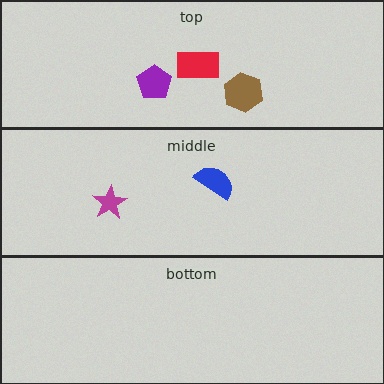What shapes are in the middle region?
The magenta star, the blue semicircle.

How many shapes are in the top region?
3.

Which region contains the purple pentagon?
The top region.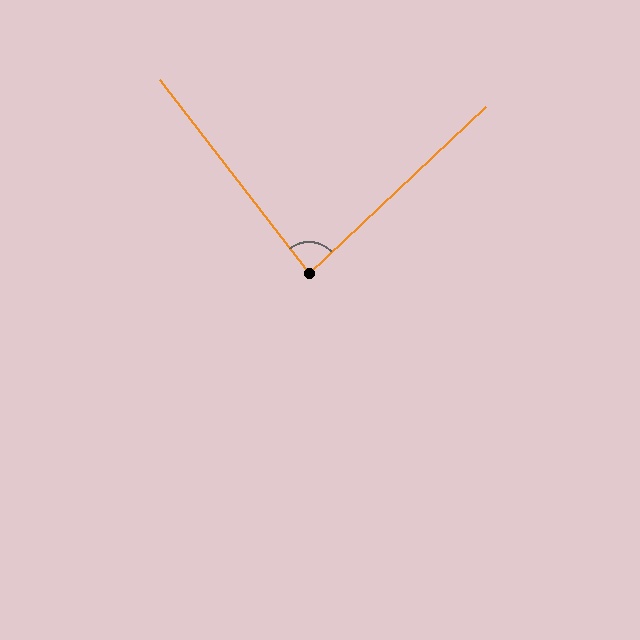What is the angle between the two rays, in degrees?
Approximately 84 degrees.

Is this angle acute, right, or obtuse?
It is acute.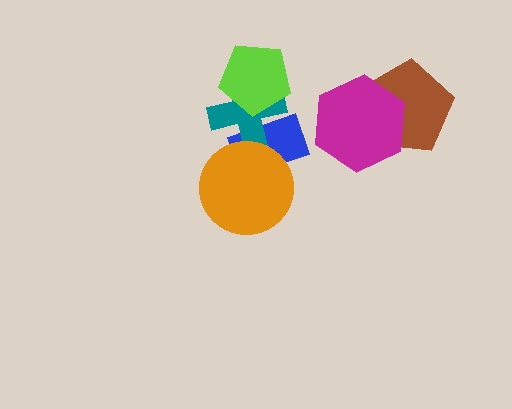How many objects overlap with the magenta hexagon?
1 object overlaps with the magenta hexagon.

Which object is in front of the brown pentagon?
The magenta hexagon is in front of the brown pentagon.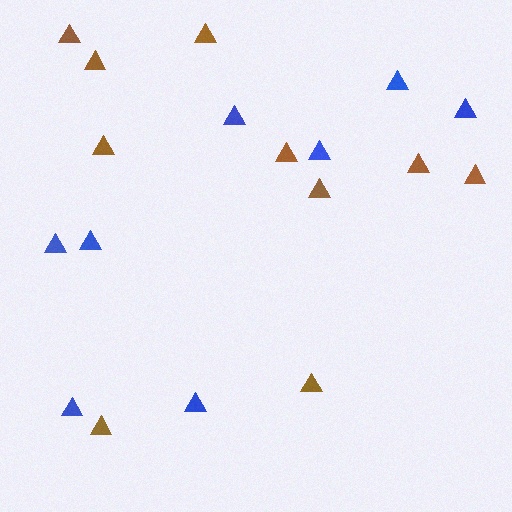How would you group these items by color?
There are 2 groups: one group of blue triangles (8) and one group of brown triangles (10).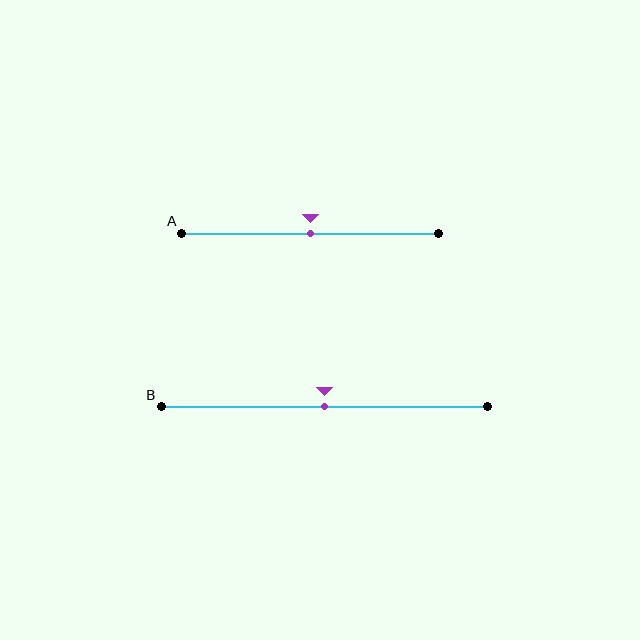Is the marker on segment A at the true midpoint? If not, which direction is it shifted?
Yes, the marker on segment A is at the true midpoint.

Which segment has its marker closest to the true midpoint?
Segment A has its marker closest to the true midpoint.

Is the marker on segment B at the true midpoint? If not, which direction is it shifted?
Yes, the marker on segment B is at the true midpoint.